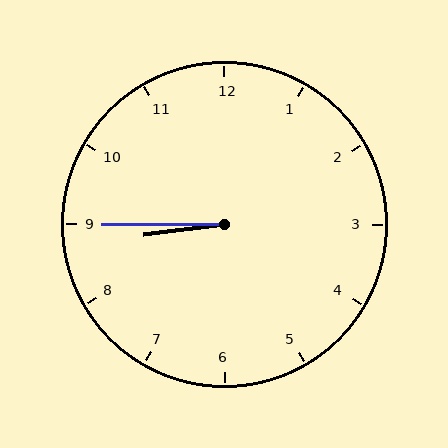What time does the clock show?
8:45.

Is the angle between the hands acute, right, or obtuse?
It is acute.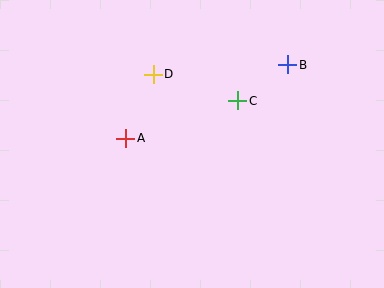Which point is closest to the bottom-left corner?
Point A is closest to the bottom-left corner.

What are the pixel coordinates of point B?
Point B is at (288, 65).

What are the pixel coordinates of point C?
Point C is at (238, 101).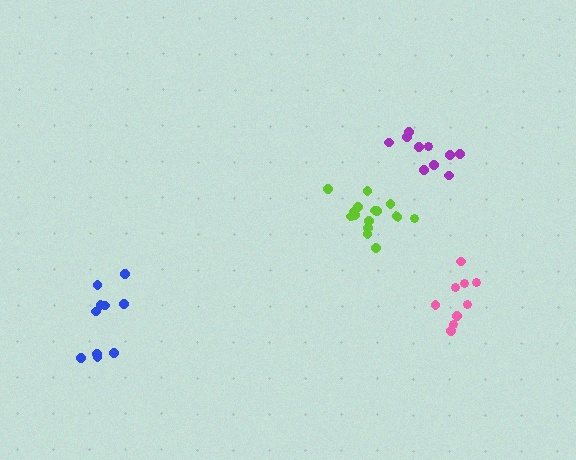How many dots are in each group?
Group 1: 9 dots, Group 2: 15 dots, Group 3: 11 dots, Group 4: 10 dots (45 total).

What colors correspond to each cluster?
The clusters are colored: pink, lime, purple, blue.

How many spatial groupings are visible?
There are 4 spatial groupings.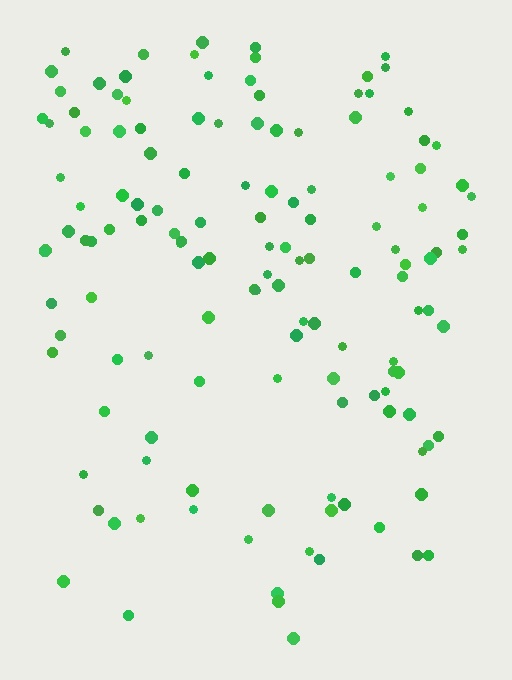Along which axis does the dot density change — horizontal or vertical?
Vertical.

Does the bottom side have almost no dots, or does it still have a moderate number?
Still a moderate number, just noticeably fewer than the top.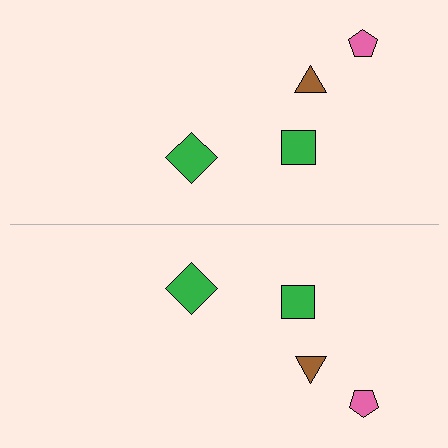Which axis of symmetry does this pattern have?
The pattern has a horizontal axis of symmetry running through the center of the image.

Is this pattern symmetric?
Yes, this pattern has bilateral (reflection) symmetry.